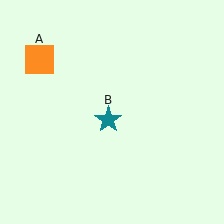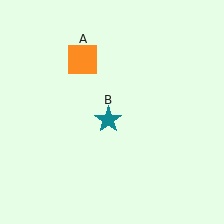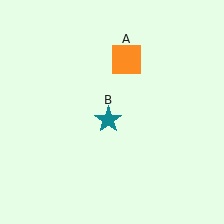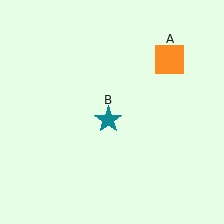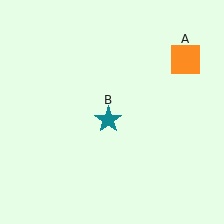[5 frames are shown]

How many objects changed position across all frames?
1 object changed position: orange square (object A).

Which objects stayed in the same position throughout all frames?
Teal star (object B) remained stationary.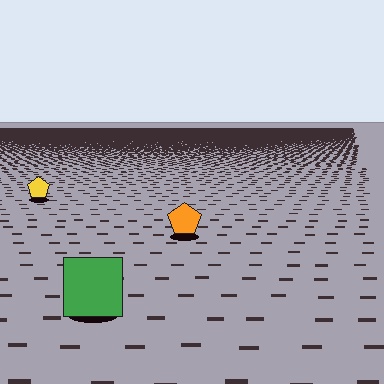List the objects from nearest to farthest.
From nearest to farthest: the green square, the orange pentagon, the yellow pentagon.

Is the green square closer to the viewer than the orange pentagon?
Yes. The green square is closer — you can tell from the texture gradient: the ground texture is coarser near it.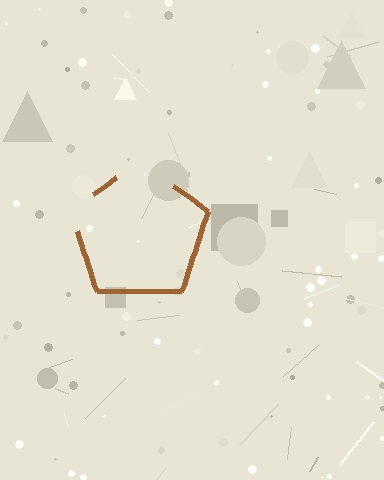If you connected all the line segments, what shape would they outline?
They would outline a pentagon.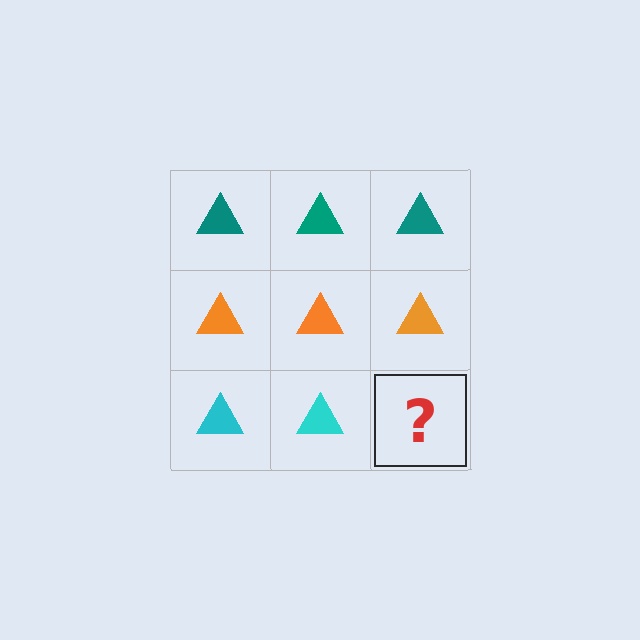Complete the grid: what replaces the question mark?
The question mark should be replaced with a cyan triangle.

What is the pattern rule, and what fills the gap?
The rule is that each row has a consistent color. The gap should be filled with a cyan triangle.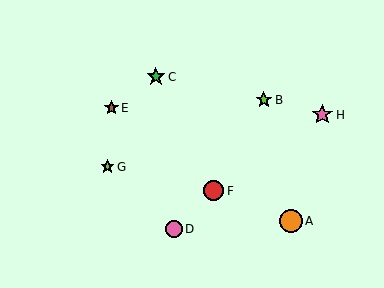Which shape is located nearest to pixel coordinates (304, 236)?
The orange circle (labeled A) at (291, 221) is nearest to that location.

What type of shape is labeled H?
Shape H is a pink star.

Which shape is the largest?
The orange circle (labeled A) is the largest.